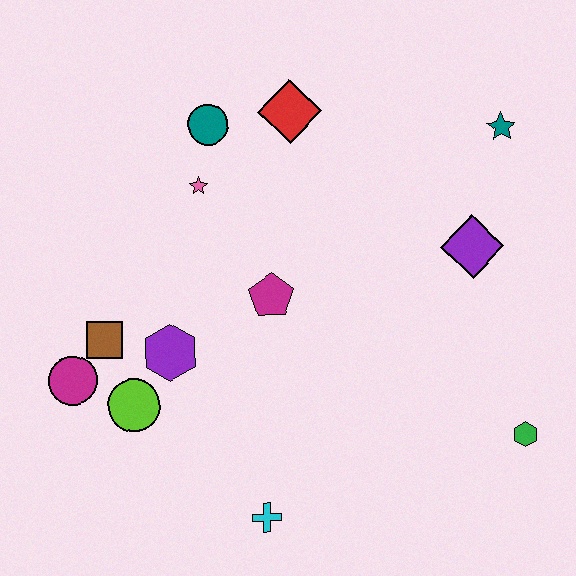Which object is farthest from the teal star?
The magenta circle is farthest from the teal star.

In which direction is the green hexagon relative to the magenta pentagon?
The green hexagon is to the right of the magenta pentagon.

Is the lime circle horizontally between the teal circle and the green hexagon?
No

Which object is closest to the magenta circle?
The brown square is closest to the magenta circle.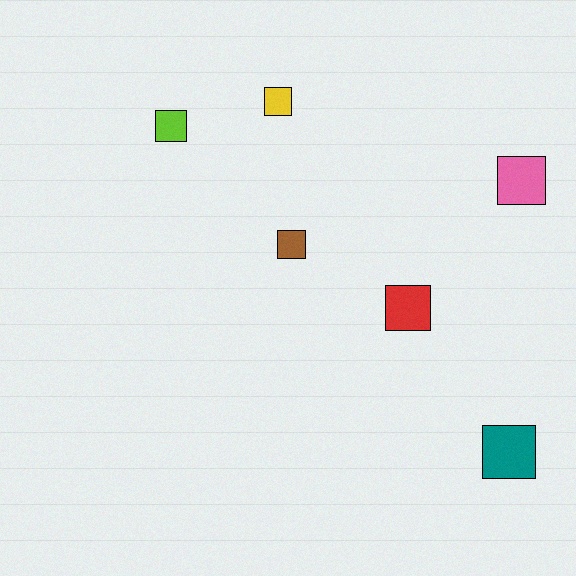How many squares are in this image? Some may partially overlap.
There are 6 squares.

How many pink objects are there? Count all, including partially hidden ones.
There is 1 pink object.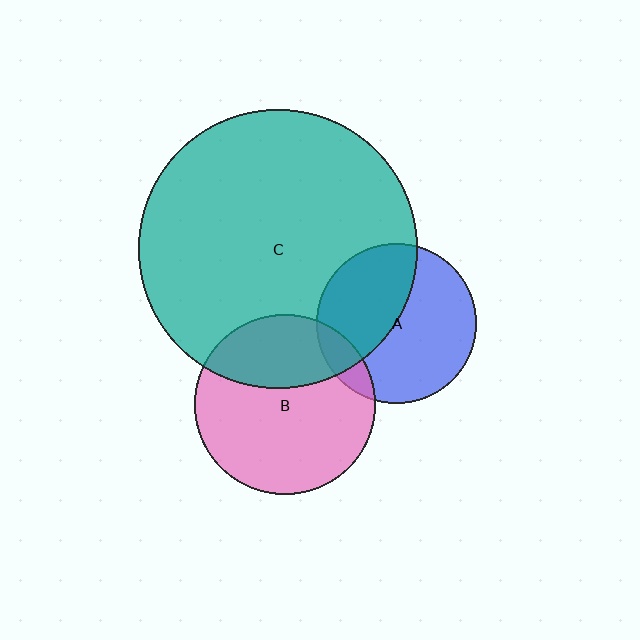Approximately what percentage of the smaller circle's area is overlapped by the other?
Approximately 45%.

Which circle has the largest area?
Circle C (teal).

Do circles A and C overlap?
Yes.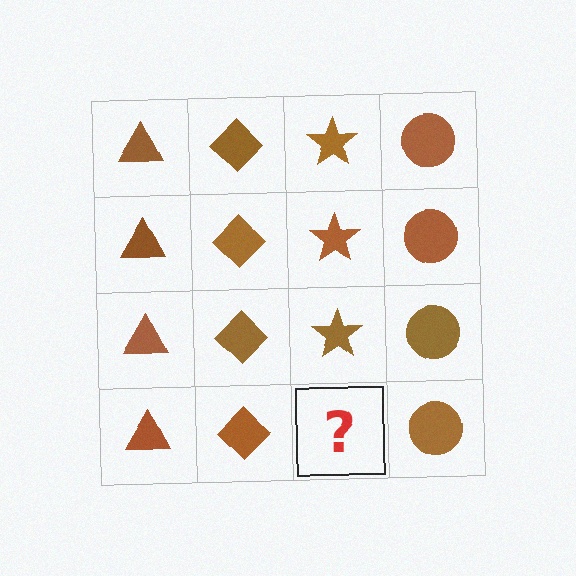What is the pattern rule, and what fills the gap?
The rule is that each column has a consistent shape. The gap should be filled with a brown star.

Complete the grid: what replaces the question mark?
The question mark should be replaced with a brown star.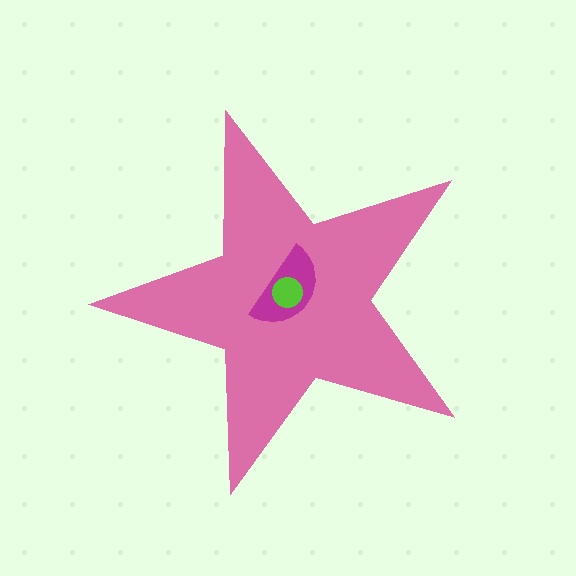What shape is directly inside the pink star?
The magenta semicircle.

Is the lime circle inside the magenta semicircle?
Yes.